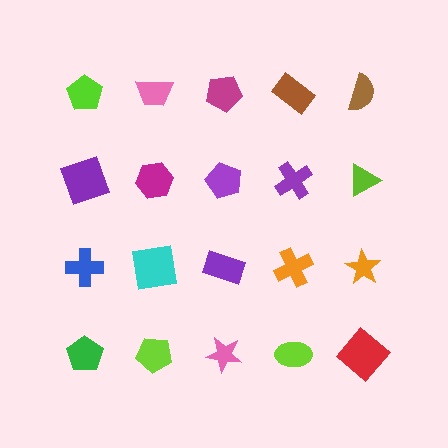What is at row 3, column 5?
An orange star.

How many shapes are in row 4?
5 shapes.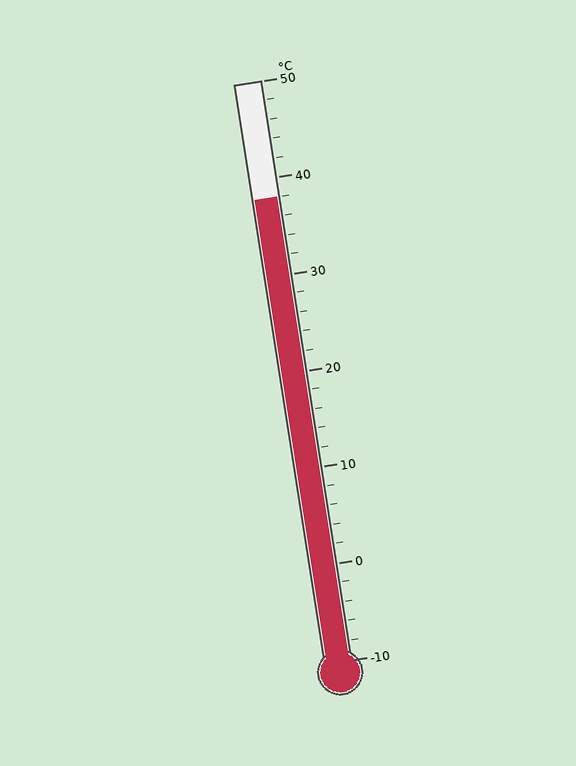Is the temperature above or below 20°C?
The temperature is above 20°C.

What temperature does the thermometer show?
The thermometer shows approximately 38°C.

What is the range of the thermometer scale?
The thermometer scale ranges from -10°C to 50°C.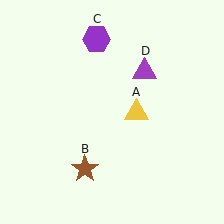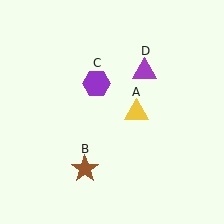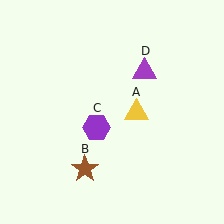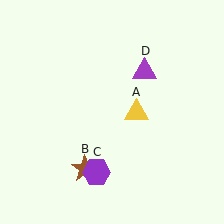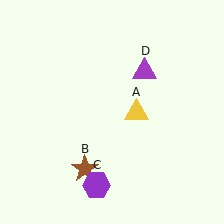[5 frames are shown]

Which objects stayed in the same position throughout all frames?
Yellow triangle (object A) and brown star (object B) and purple triangle (object D) remained stationary.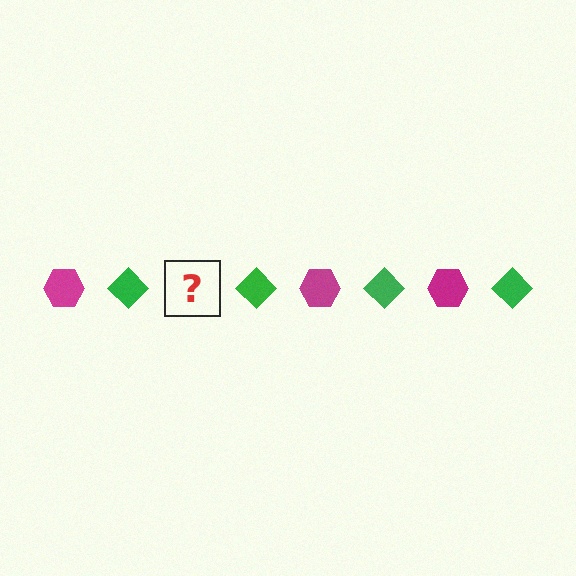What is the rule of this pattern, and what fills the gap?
The rule is that the pattern alternates between magenta hexagon and green diamond. The gap should be filled with a magenta hexagon.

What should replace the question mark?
The question mark should be replaced with a magenta hexagon.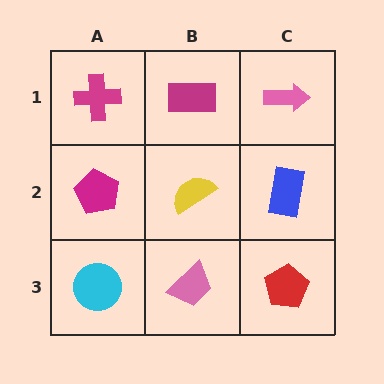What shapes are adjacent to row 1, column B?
A yellow semicircle (row 2, column B), a magenta cross (row 1, column A), a pink arrow (row 1, column C).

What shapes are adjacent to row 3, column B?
A yellow semicircle (row 2, column B), a cyan circle (row 3, column A), a red pentagon (row 3, column C).